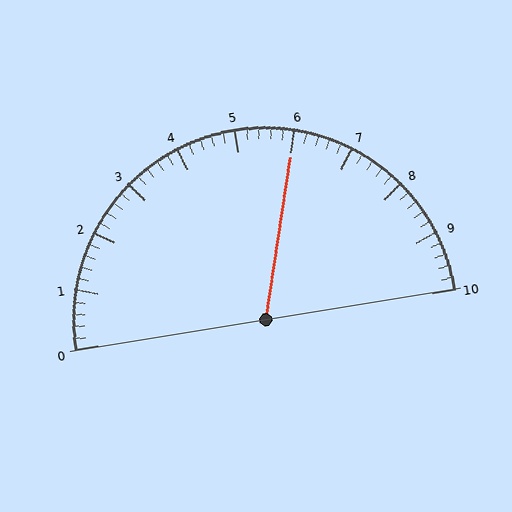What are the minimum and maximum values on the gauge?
The gauge ranges from 0 to 10.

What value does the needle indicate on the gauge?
The needle indicates approximately 6.0.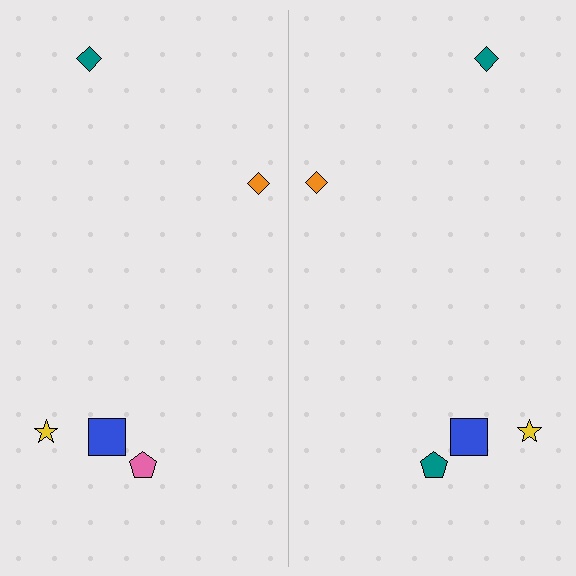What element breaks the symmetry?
The teal pentagon on the right side breaks the symmetry — its mirror counterpart is pink.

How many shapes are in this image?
There are 10 shapes in this image.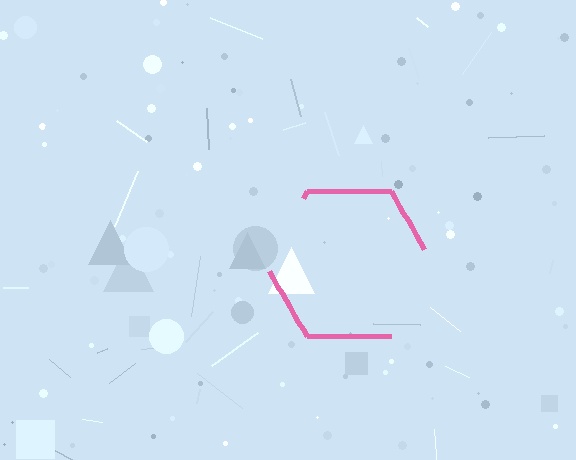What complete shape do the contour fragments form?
The contour fragments form a hexagon.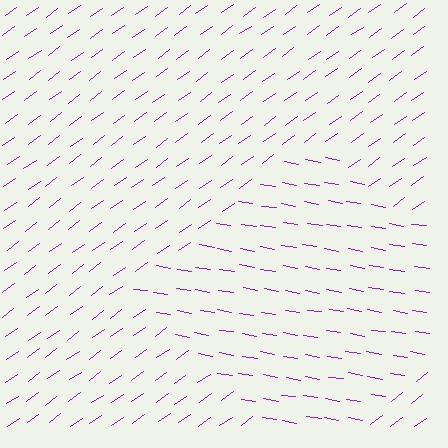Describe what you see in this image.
The image is filled with small purple line segments. A diamond region in the image has lines oriented differently from the surrounding lines, creating a visible texture boundary.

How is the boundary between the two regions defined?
The boundary is defined purely by a change in line orientation (approximately 45 degrees difference). All lines are the same color and thickness.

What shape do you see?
I see a diamond.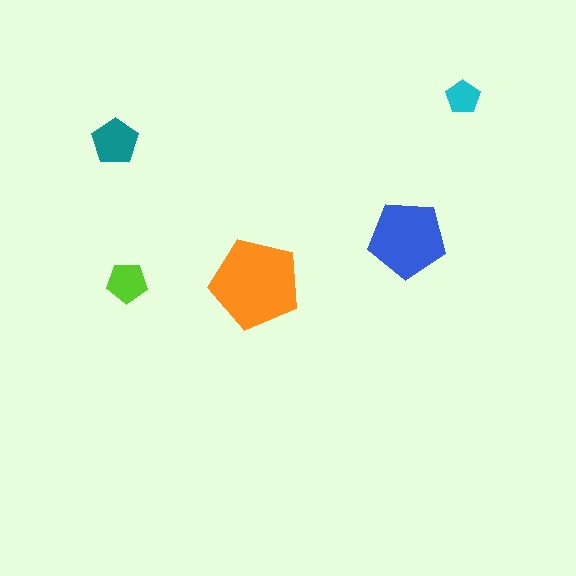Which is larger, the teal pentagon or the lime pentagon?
The teal one.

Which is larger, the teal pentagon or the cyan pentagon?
The teal one.